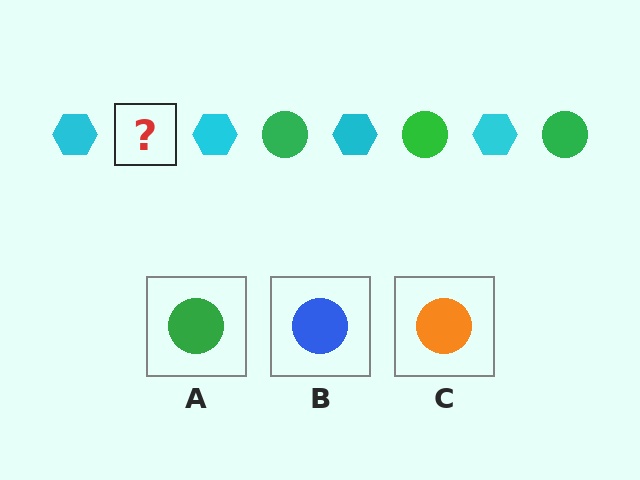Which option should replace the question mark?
Option A.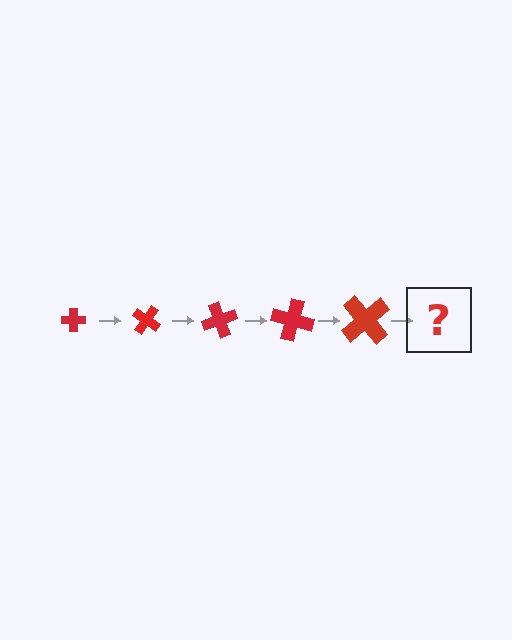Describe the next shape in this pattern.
It should be a cross, larger than the previous one and rotated 175 degrees from the start.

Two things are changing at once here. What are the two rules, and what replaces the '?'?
The two rules are that the cross grows larger each step and it rotates 35 degrees each step. The '?' should be a cross, larger than the previous one and rotated 175 degrees from the start.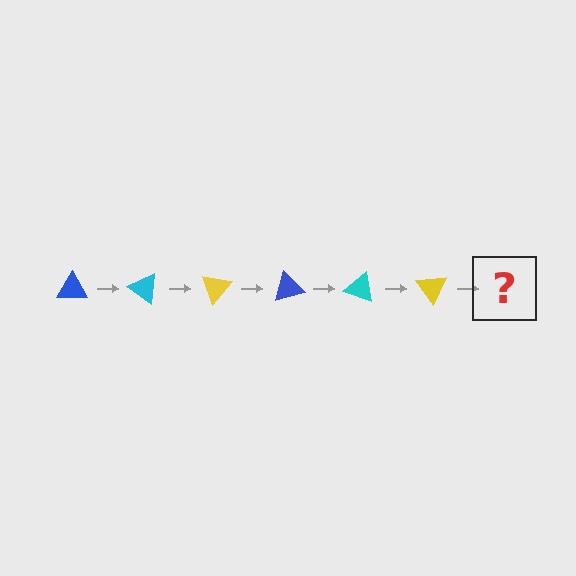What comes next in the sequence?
The next element should be a blue triangle, rotated 210 degrees from the start.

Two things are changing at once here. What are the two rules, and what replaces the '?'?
The two rules are that it rotates 35 degrees each step and the color cycles through blue, cyan, and yellow. The '?' should be a blue triangle, rotated 210 degrees from the start.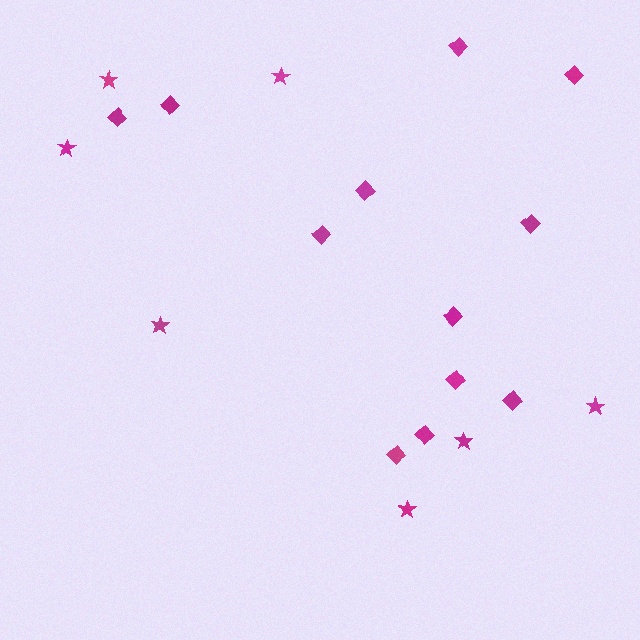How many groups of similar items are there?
There are 2 groups: one group of diamonds (12) and one group of stars (7).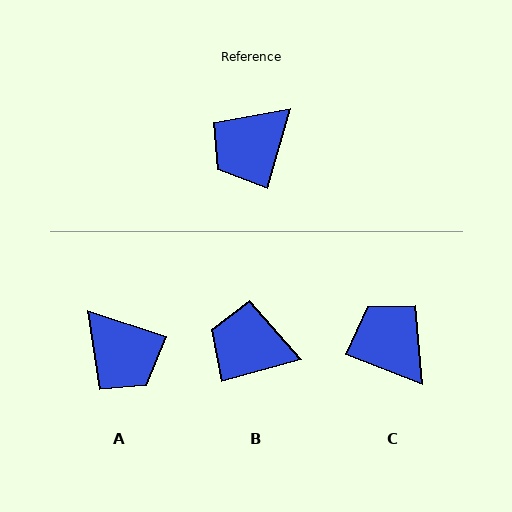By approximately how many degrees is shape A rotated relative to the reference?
Approximately 88 degrees counter-clockwise.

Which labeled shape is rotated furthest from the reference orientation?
C, about 95 degrees away.